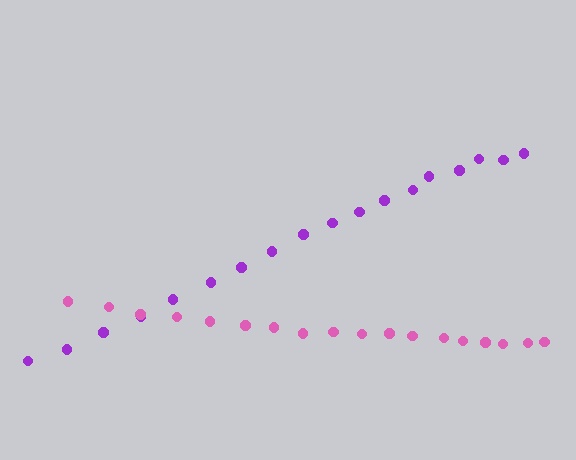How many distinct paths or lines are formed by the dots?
There are 2 distinct paths.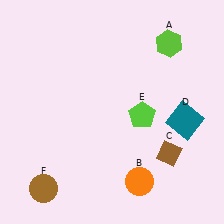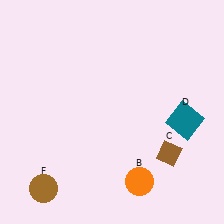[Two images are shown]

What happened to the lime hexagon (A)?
The lime hexagon (A) was removed in Image 2. It was in the top-right area of Image 1.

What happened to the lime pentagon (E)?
The lime pentagon (E) was removed in Image 2. It was in the bottom-right area of Image 1.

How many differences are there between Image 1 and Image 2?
There are 2 differences between the two images.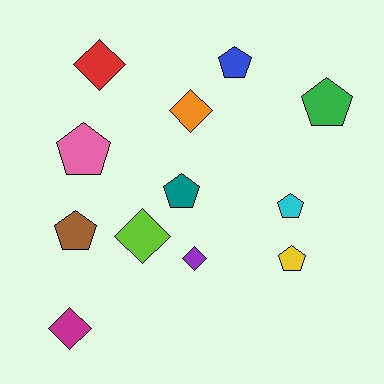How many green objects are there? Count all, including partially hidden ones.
There is 1 green object.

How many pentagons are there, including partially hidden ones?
There are 7 pentagons.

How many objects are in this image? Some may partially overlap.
There are 12 objects.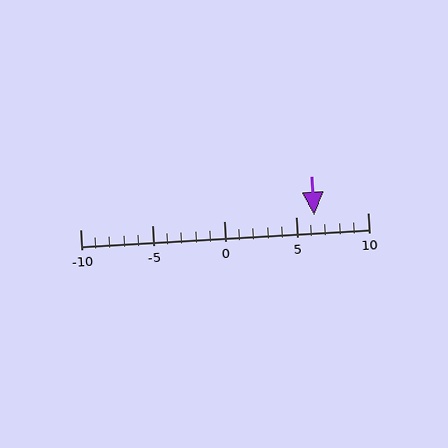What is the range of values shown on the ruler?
The ruler shows values from -10 to 10.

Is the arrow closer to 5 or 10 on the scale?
The arrow is closer to 5.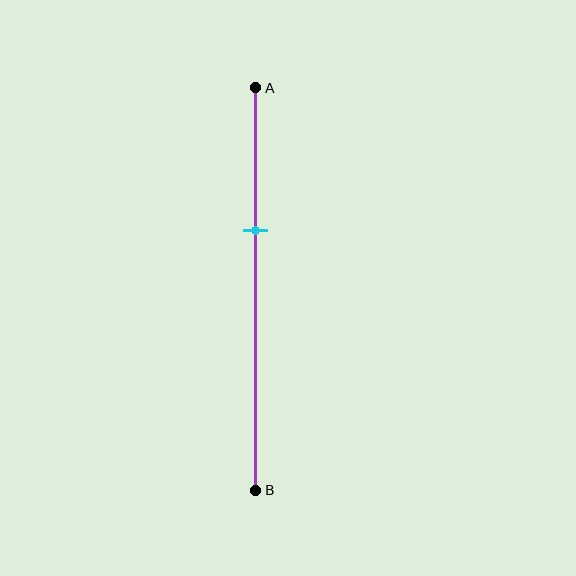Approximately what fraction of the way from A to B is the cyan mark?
The cyan mark is approximately 35% of the way from A to B.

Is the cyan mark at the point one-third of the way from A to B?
Yes, the mark is approximately at the one-third point.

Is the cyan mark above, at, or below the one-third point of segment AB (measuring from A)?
The cyan mark is approximately at the one-third point of segment AB.